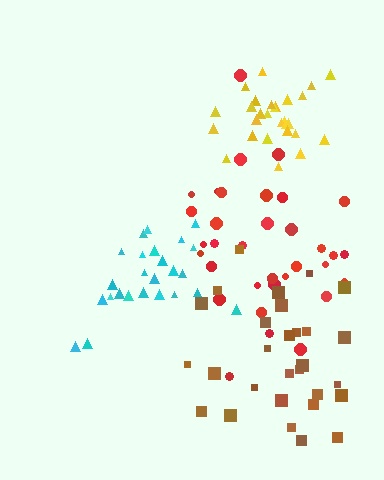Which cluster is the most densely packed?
Yellow.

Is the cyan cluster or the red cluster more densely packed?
Cyan.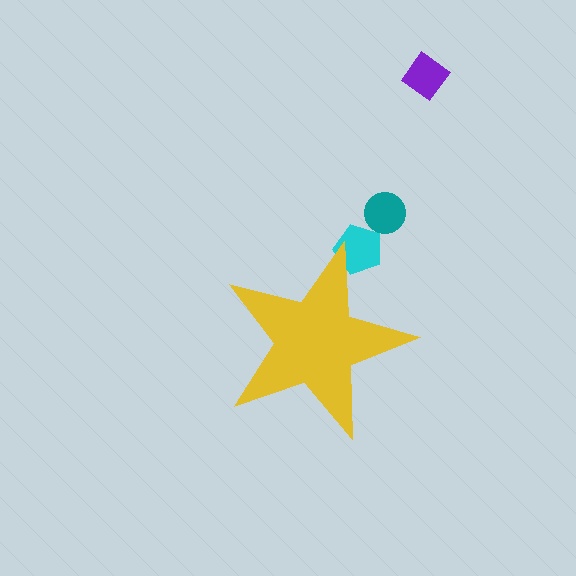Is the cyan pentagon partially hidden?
Yes, the cyan pentagon is partially hidden behind the yellow star.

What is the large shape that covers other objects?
A yellow star.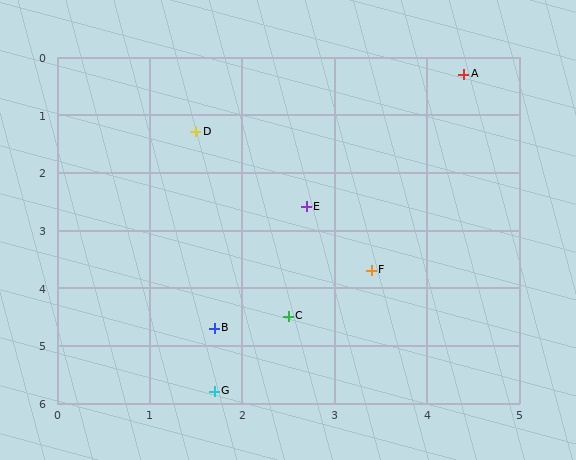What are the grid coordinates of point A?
Point A is at approximately (4.4, 0.3).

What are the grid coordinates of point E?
Point E is at approximately (2.7, 2.6).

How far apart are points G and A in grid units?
Points G and A are about 6.1 grid units apart.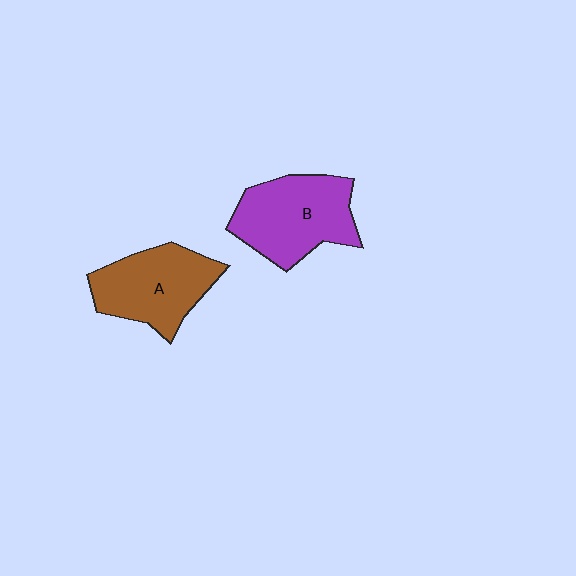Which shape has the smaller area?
Shape A (brown).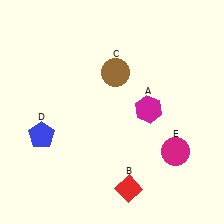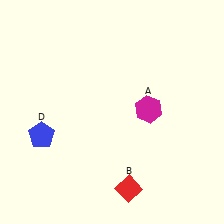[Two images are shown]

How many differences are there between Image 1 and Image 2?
There are 2 differences between the two images.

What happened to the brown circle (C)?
The brown circle (C) was removed in Image 2. It was in the top-right area of Image 1.